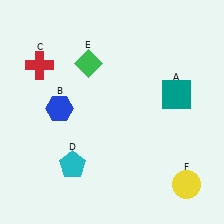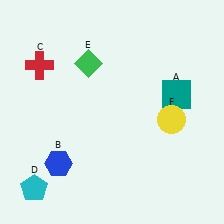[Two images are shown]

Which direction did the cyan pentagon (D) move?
The cyan pentagon (D) moved left.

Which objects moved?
The objects that moved are: the blue hexagon (B), the cyan pentagon (D), the yellow circle (F).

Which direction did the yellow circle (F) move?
The yellow circle (F) moved up.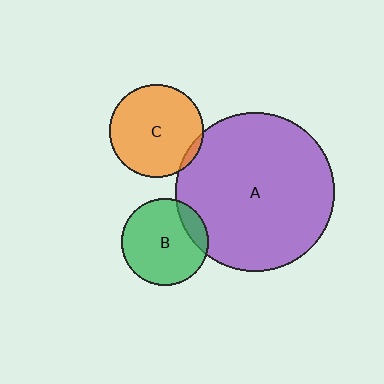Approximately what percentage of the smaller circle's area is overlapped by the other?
Approximately 15%.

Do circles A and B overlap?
Yes.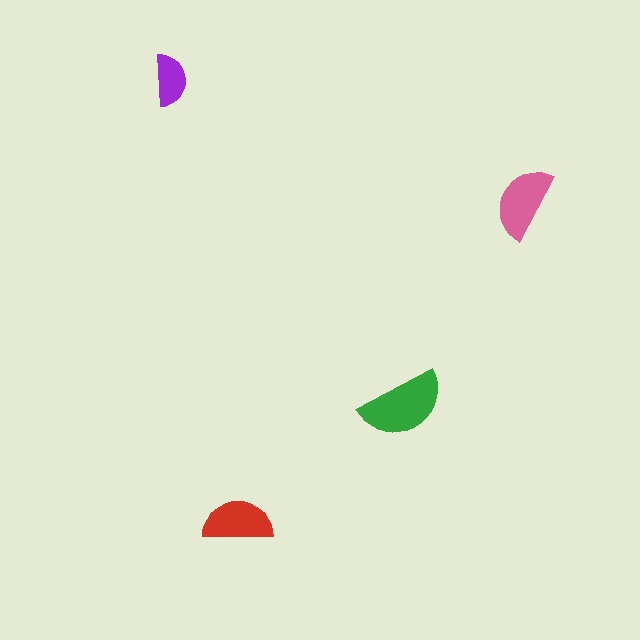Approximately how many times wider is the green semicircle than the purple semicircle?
About 1.5 times wider.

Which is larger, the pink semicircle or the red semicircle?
The pink one.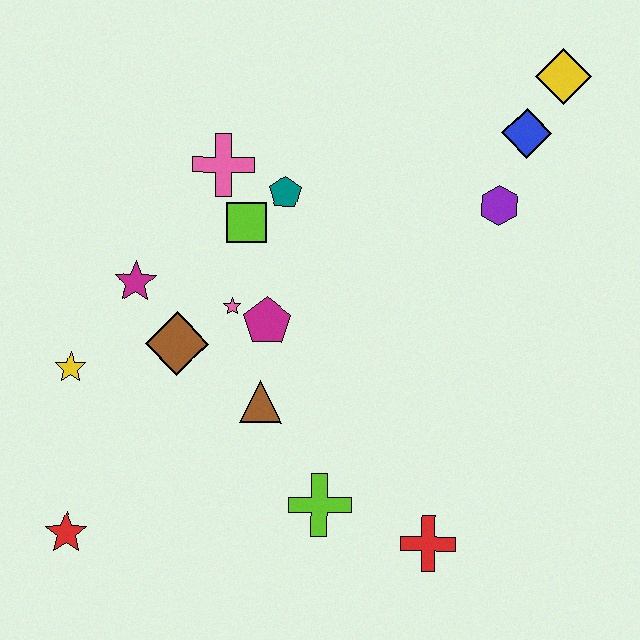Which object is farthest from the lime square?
The red cross is farthest from the lime square.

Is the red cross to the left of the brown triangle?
No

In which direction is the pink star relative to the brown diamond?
The pink star is to the right of the brown diamond.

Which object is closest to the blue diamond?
The yellow diamond is closest to the blue diamond.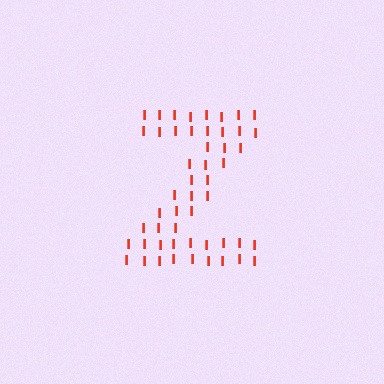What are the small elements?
The small elements are letter I's.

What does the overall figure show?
The overall figure shows the letter Z.